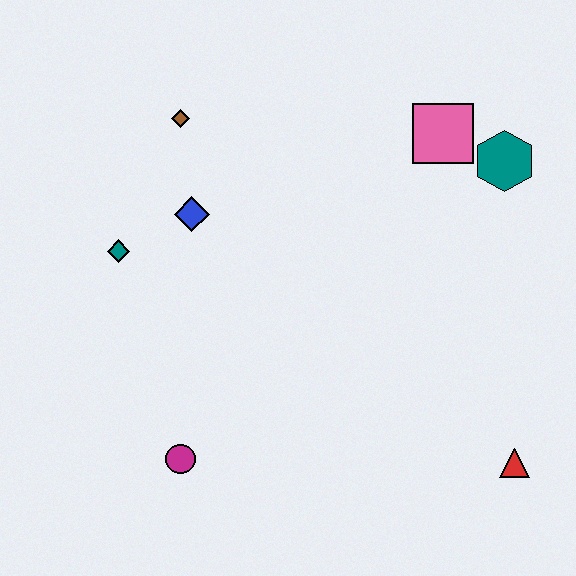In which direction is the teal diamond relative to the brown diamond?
The teal diamond is below the brown diamond.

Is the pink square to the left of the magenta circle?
No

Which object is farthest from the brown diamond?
The red triangle is farthest from the brown diamond.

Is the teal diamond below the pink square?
Yes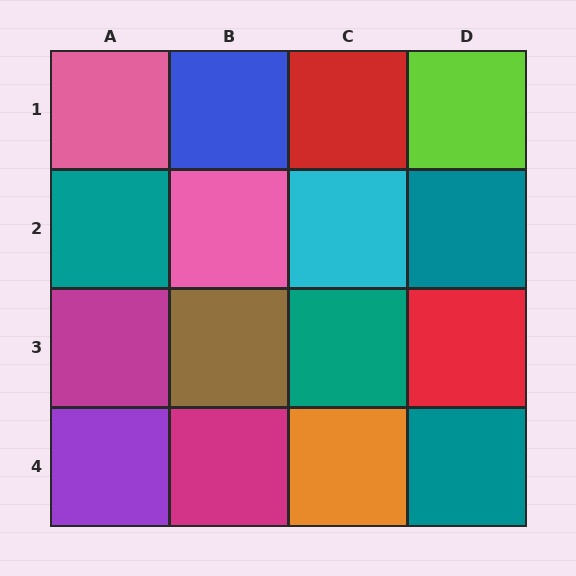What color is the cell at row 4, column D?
Teal.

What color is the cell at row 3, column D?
Red.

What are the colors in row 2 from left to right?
Teal, pink, cyan, teal.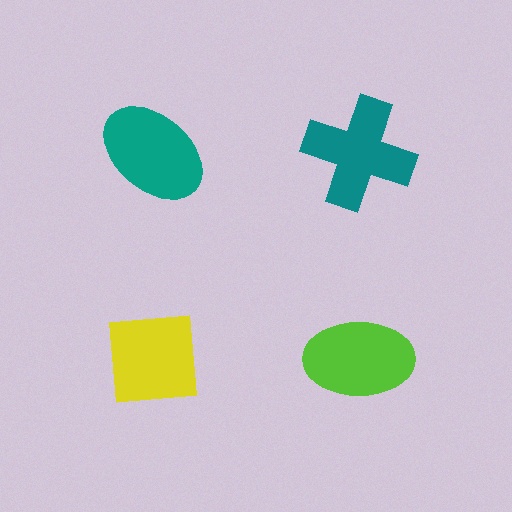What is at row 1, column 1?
A teal ellipse.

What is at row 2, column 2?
A lime ellipse.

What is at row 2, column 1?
A yellow square.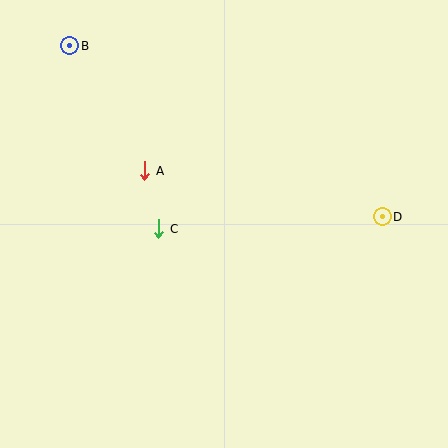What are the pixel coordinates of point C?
Point C is at (159, 229).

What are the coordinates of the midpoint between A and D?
The midpoint between A and D is at (263, 194).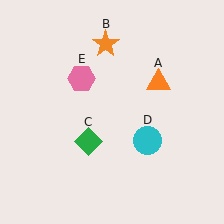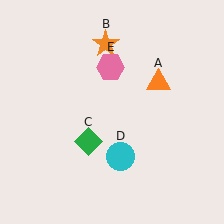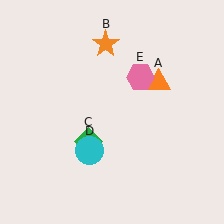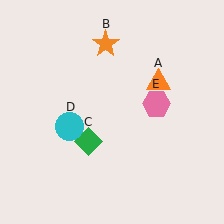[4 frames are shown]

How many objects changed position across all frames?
2 objects changed position: cyan circle (object D), pink hexagon (object E).